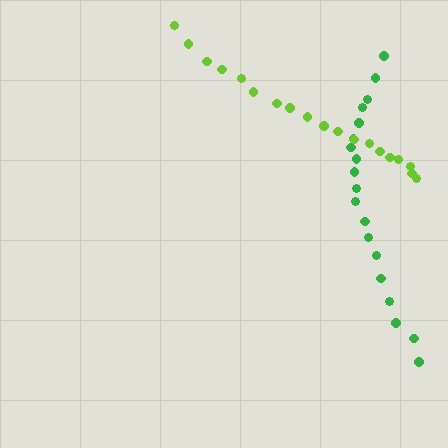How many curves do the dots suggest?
There are 2 distinct paths.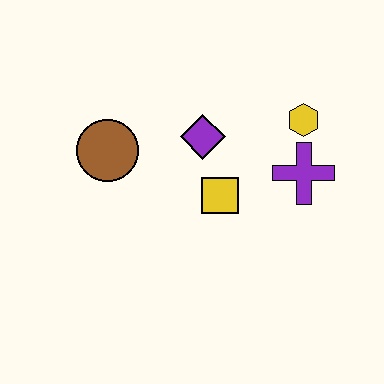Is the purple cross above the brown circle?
No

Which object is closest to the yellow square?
The purple diamond is closest to the yellow square.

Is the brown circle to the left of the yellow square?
Yes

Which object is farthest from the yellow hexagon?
The brown circle is farthest from the yellow hexagon.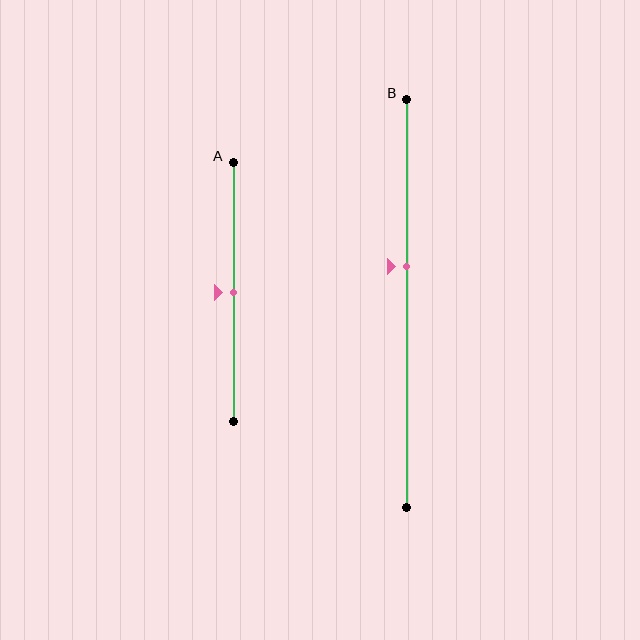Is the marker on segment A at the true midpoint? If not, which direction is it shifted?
Yes, the marker on segment A is at the true midpoint.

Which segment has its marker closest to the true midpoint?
Segment A has its marker closest to the true midpoint.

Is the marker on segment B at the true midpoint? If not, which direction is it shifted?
No, the marker on segment B is shifted upward by about 9% of the segment length.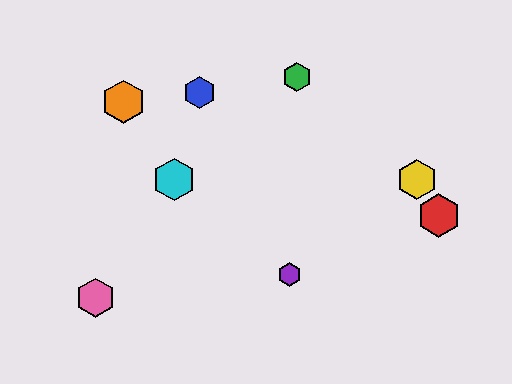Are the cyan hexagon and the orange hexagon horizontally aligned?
No, the cyan hexagon is at y≈180 and the orange hexagon is at y≈102.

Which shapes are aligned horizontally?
The yellow hexagon, the cyan hexagon are aligned horizontally.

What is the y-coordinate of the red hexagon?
The red hexagon is at y≈216.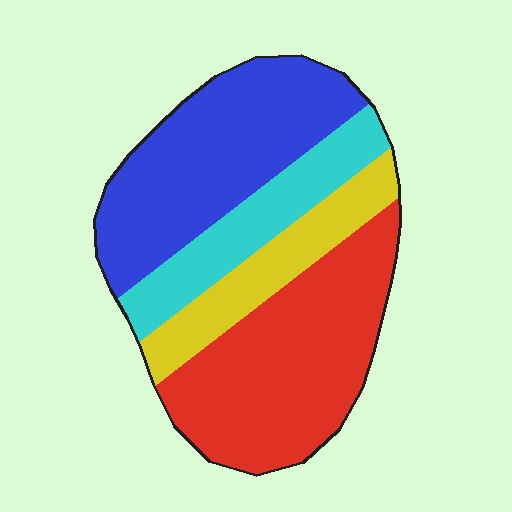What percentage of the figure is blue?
Blue covers around 35% of the figure.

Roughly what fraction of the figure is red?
Red takes up about three eighths (3/8) of the figure.